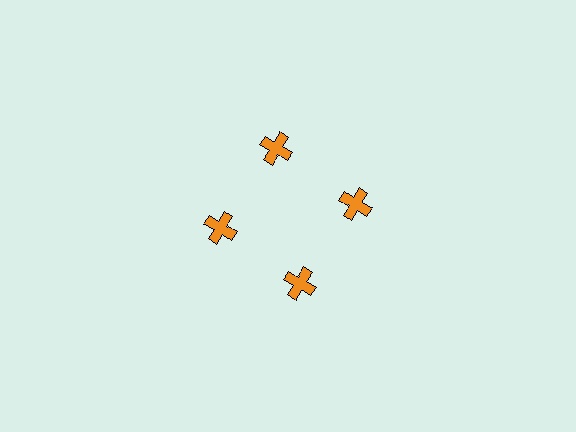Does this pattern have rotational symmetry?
Yes, this pattern has 4-fold rotational symmetry. It looks the same after rotating 90 degrees around the center.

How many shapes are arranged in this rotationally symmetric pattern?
There are 4 shapes, arranged in 4 groups of 1.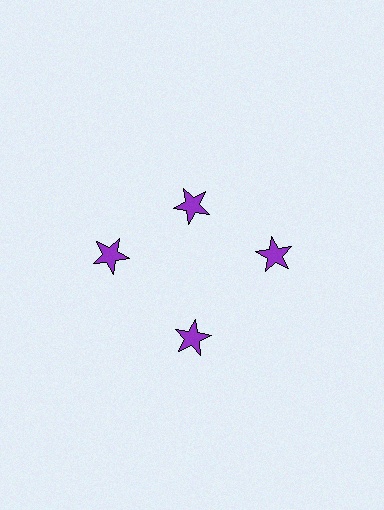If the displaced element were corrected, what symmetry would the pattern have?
It would have 4-fold rotational symmetry — the pattern would map onto itself every 90 degrees.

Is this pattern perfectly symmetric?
No. The 4 purple stars are arranged in a ring, but one element near the 12 o'clock position is pulled inward toward the center, breaking the 4-fold rotational symmetry.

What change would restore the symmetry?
The symmetry would be restored by moving it outward, back onto the ring so that all 4 stars sit at equal angles and equal distance from the center.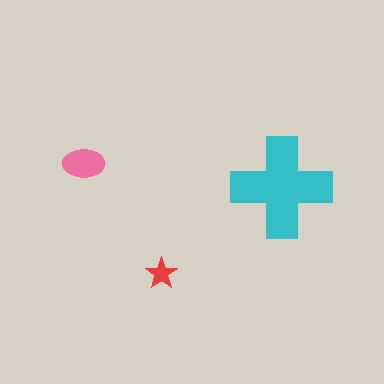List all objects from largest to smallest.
The cyan cross, the pink ellipse, the red star.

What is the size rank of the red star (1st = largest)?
3rd.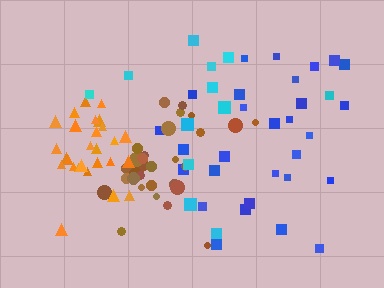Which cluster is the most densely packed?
Brown.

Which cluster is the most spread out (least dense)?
Cyan.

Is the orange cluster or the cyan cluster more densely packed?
Orange.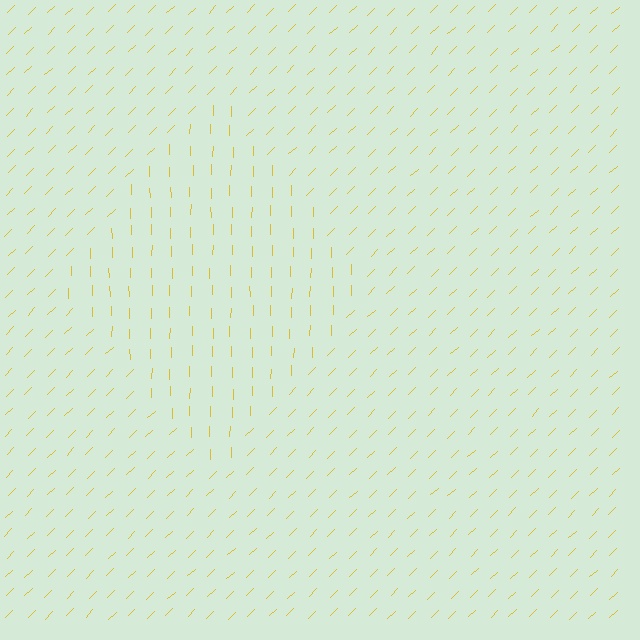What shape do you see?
I see a diamond.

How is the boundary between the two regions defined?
The boundary is defined purely by a change in line orientation (approximately 45 degrees difference). All lines are the same color and thickness.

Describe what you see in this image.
The image is filled with small yellow line segments. A diamond region in the image has lines oriented differently from the surrounding lines, creating a visible texture boundary.